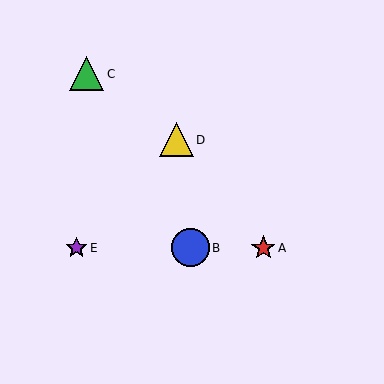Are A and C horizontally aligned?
No, A is at y≈248 and C is at y≈74.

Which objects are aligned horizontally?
Objects A, B, E are aligned horizontally.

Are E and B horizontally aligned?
Yes, both are at y≈248.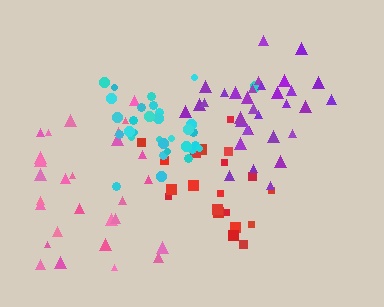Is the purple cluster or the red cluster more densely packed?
Purple.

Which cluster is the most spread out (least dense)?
Pink.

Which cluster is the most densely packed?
Cyan.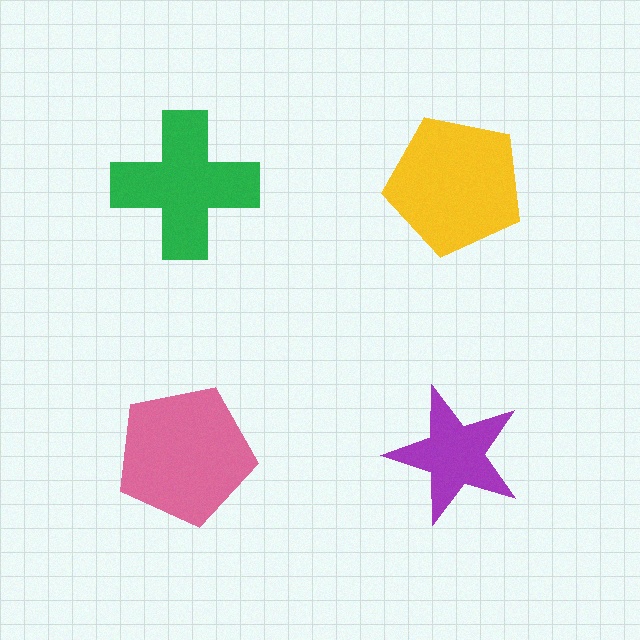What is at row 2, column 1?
A pink pentagon.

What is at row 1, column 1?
A green cross.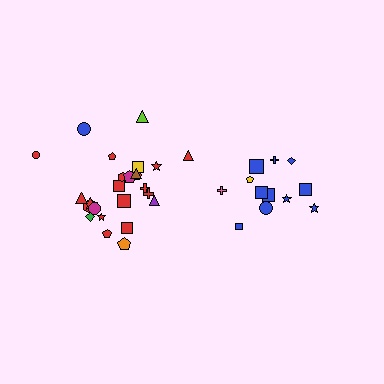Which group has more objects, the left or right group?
The left group.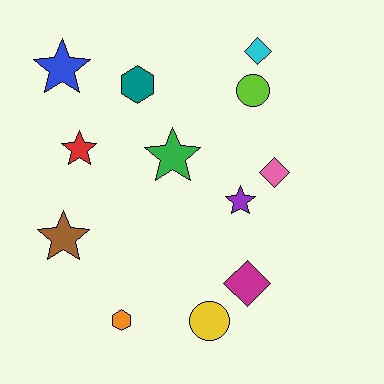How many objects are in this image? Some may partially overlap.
There are 12 objects.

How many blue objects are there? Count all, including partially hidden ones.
There is 1 blue object.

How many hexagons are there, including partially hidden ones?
There are 2 hexagons.